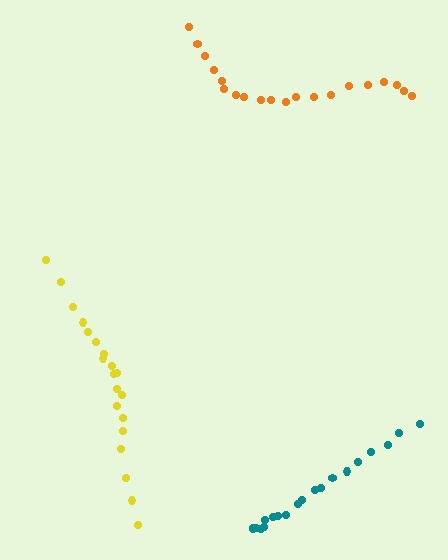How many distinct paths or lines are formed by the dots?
There are 3 distinct paths.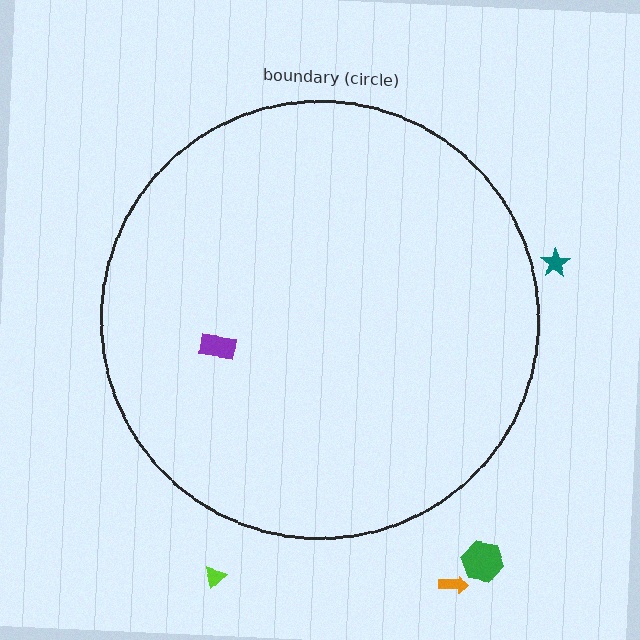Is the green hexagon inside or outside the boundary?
Outside.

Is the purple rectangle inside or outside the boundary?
Inside.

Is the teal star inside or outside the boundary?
Outside.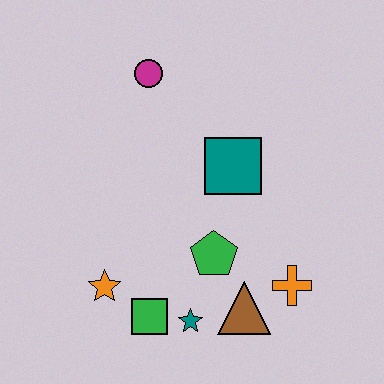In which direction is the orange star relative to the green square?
The orange star is to the left of the green square.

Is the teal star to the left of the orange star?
No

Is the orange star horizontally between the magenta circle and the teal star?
No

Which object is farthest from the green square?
The magenta circle is farthest from the green square.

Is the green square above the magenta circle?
No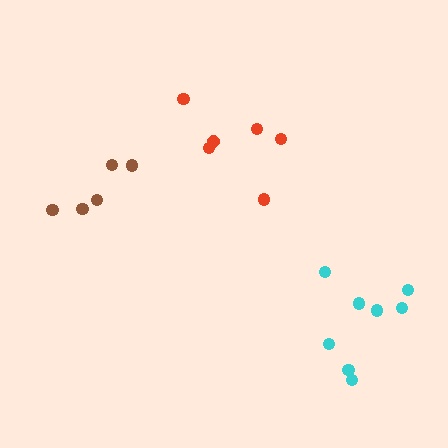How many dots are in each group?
Group 1: 6 dots, Group 2: 8 dots, Group 3: 6 dots (20 total).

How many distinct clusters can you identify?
There are 3 distinct clusters.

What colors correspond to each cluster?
The clusters are colored: red, cyan, brown.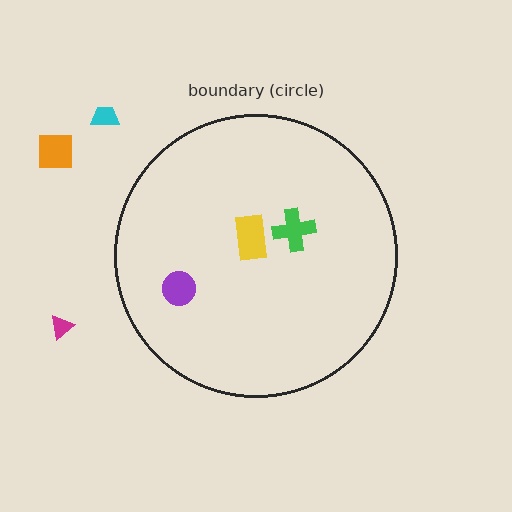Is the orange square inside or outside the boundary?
Outside.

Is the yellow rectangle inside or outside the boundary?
Inside.